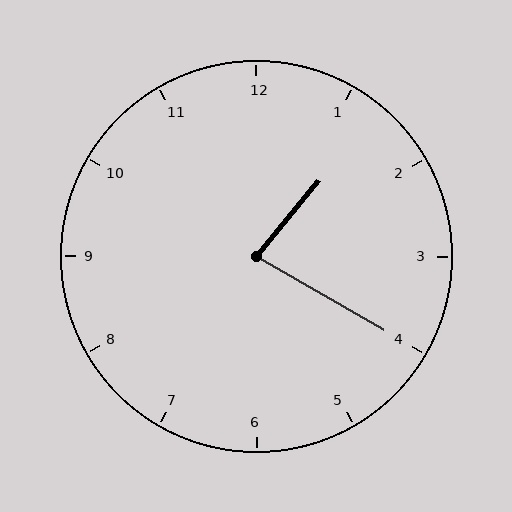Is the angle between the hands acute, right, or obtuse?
It is acute.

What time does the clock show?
1:20.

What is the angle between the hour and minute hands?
Approximately 80 degrees.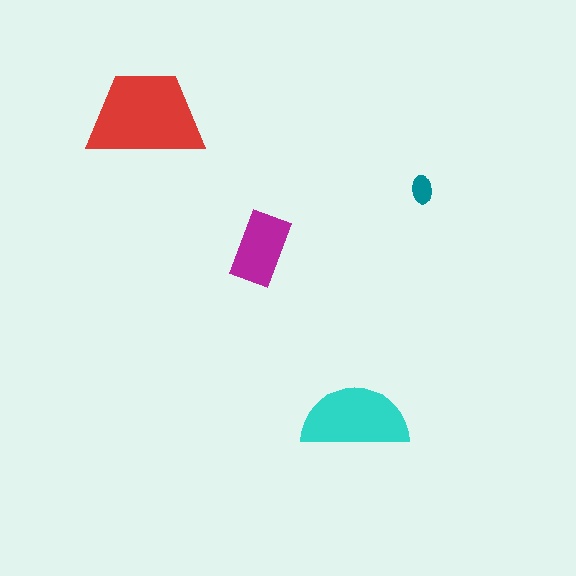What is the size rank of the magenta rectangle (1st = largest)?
3rd.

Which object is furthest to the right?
The teal ellipse is rightmost.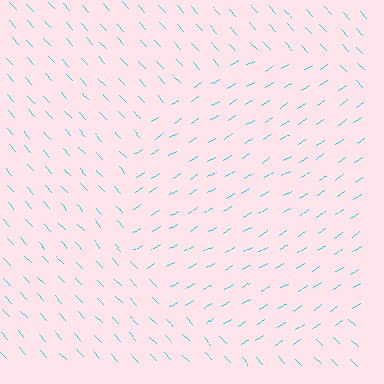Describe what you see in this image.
The image is filled with small cyan line segments. A circle region in the image has lines oriented differently from the surrounding lines, creating a visible texture boundary.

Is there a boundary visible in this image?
Yes, there is a texture boundary formed by a change in line orientation.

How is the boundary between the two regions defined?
The boundary is defined purely by a change in line orientation (approximately 80 degrees difference). All lines are the same color and thickness.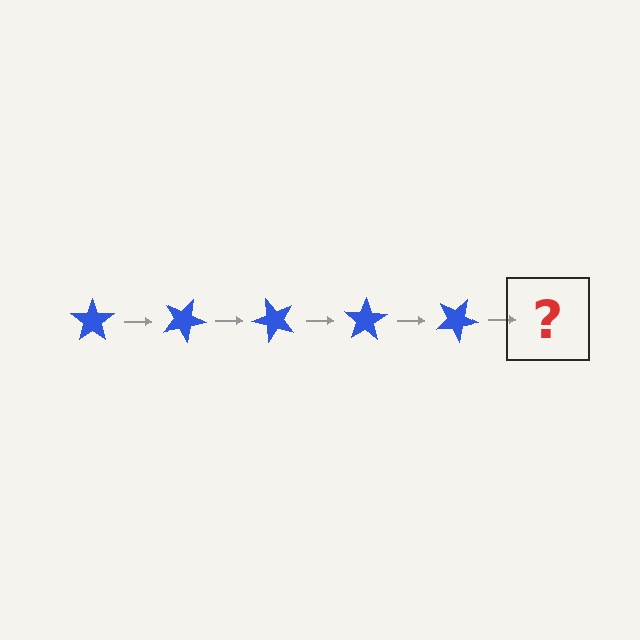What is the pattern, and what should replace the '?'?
The pattern is that the star rotates 25 degrees each step. The '?' should be a blue star rotated 125 degrees.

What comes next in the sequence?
The next element should be a blue star rotated 125 degrees.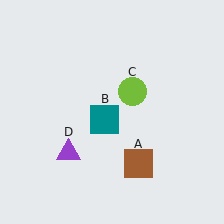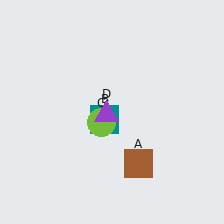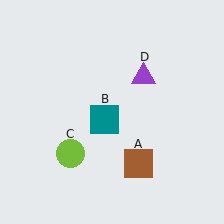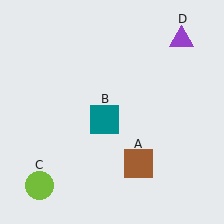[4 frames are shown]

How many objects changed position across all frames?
2 objects changed position: lime circle (object C), purple triangle (object D).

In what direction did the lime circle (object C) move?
The lime circle (object C) moved down and to the left.